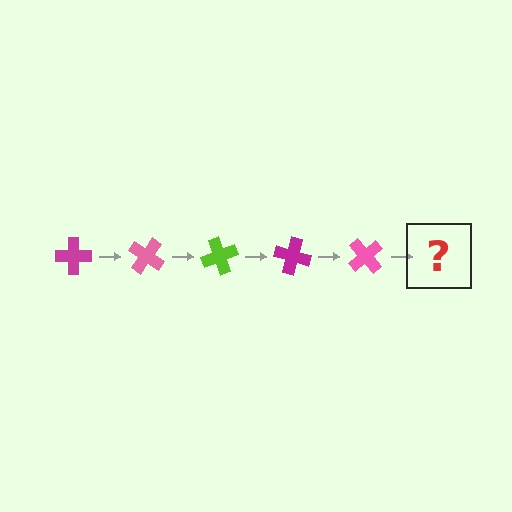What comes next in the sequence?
The next element should be a lime cross, rotated 175 degrees from the start.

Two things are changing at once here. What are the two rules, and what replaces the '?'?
The two rules are that it rotates 35 degrees each step and the color cycles through magenta, pink, and lime. The '?' should be a lime cross, rotated 175 degrees from the start.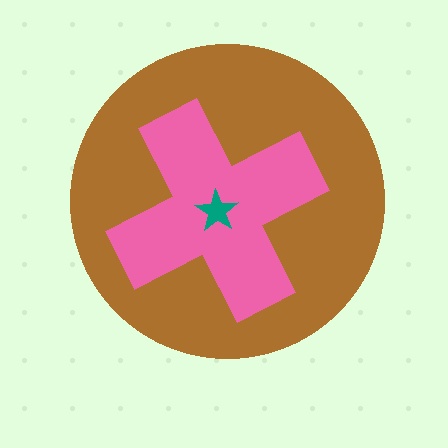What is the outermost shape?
The brown circle.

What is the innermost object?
The teal star.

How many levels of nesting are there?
3.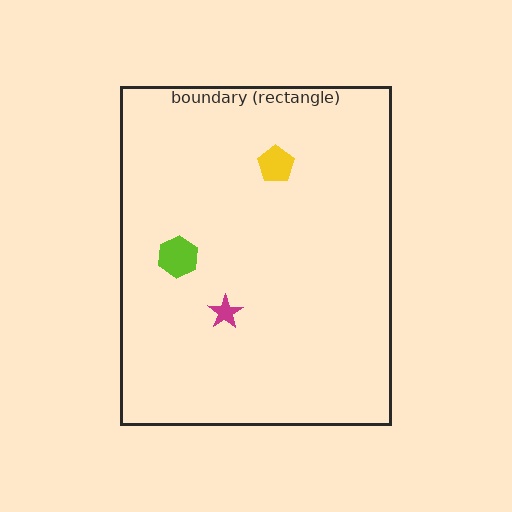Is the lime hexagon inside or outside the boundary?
Inside.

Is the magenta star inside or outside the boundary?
Inside.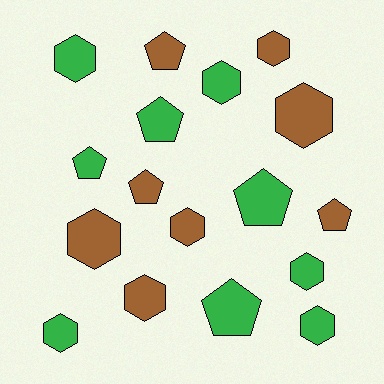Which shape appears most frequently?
Hexagon, with 10 objects.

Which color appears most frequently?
Green, with 9 objects.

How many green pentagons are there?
There are 4 green pentagons.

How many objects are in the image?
There are 17 objects.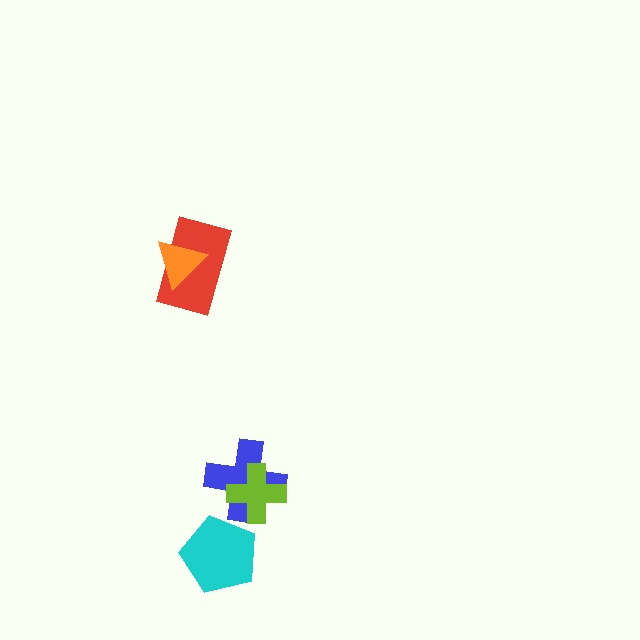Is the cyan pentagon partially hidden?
No, no other shape covers it.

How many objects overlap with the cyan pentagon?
0 objects overlap with the cyan pentagon.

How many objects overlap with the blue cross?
1 object overlaps with the blue cross.